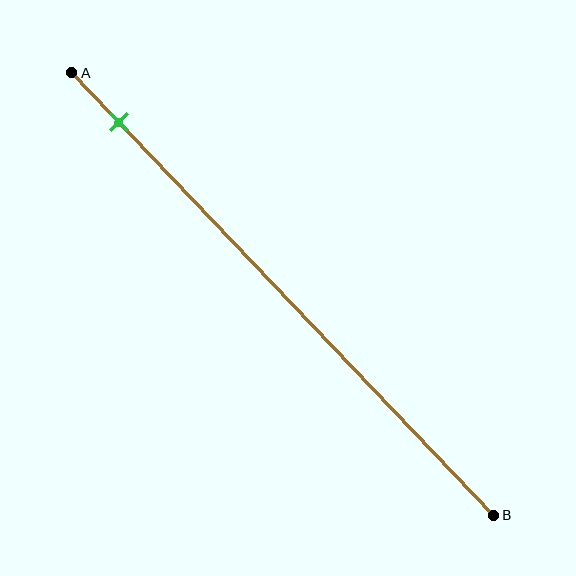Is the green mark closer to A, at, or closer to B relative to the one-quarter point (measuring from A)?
The green mark is closer to point A than the one-quarter point of segment AB.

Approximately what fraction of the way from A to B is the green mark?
The green mark is approximately 10% of the way from A to B.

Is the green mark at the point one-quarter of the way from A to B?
No, the mark is at about 10% from A, not at the 25% one-quarter point.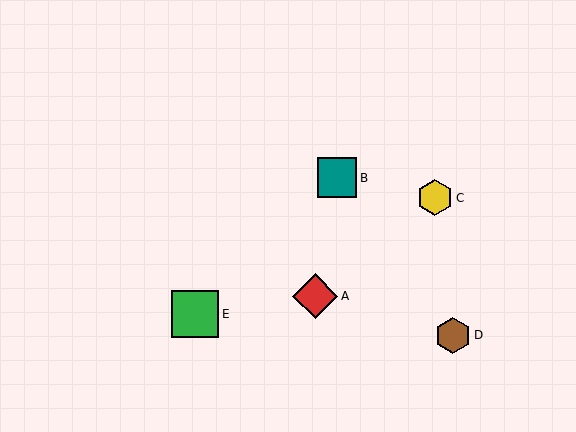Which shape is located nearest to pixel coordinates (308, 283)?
The red diamond (labeled A) at (315, 296) is nearest to that location.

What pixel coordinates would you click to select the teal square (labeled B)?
Click at (337, 178) to select the teal square B.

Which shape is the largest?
The green square (labeled E) is the largest.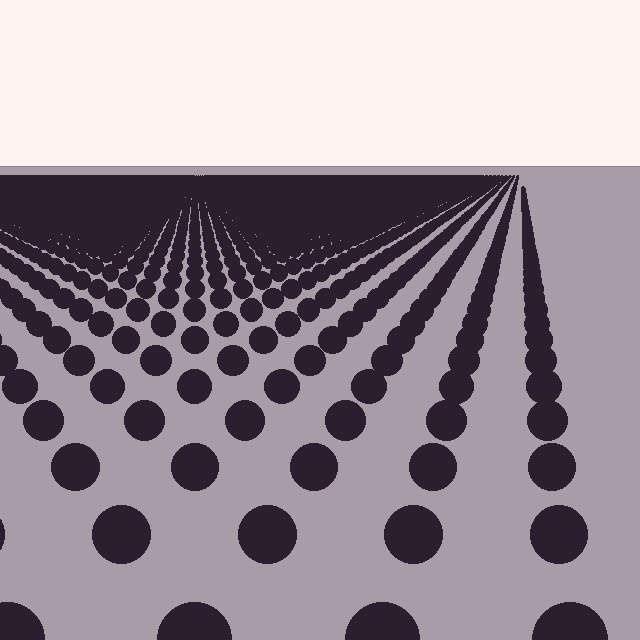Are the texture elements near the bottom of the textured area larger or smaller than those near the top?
Larger. Near the bottom, elements are closer to the viewer and appear at a bigger on-screen size.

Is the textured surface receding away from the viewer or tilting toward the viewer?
The surface is receding away from the viewer. Texture elements get smaller and denser toward the top.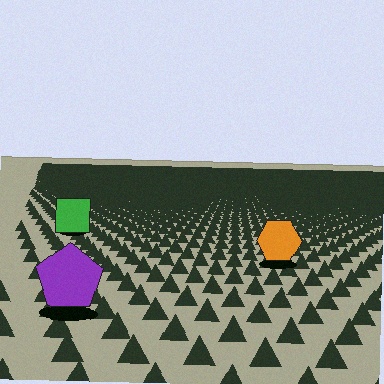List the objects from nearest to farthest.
From nearest to farthest: the purple pentagon, the orange hexagon, the green square.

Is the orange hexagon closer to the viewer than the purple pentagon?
No. The purple pentagon is closer — you can tell from the texture gradient: the ground texture is coarser near it.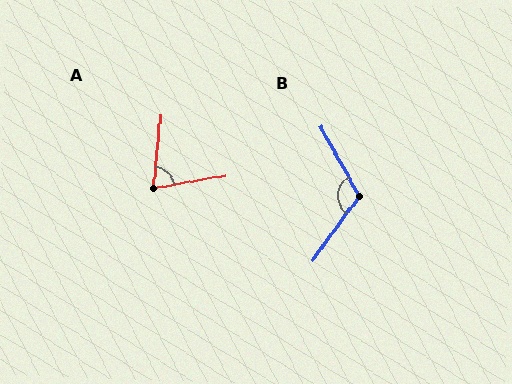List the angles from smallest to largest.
A (74°), B (115°).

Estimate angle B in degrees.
Approximately 115 degrees.